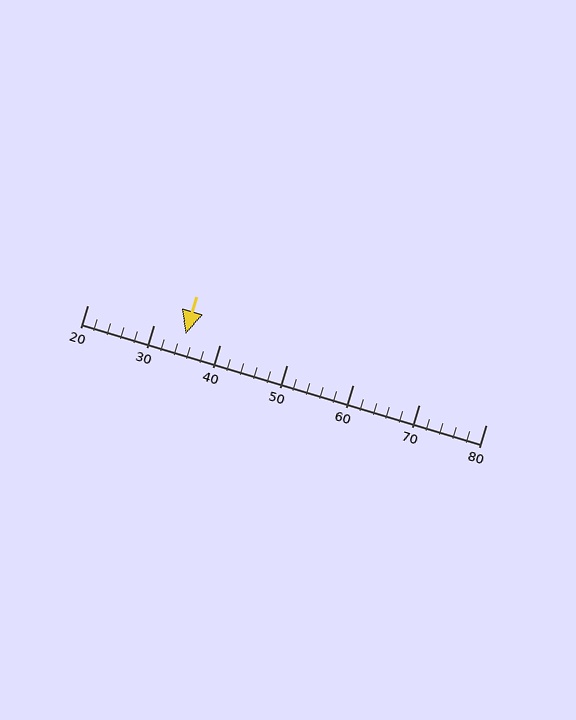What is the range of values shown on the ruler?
The ruler shows values from 20 to 80.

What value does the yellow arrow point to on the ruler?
The yellow arrow points to approximately 35.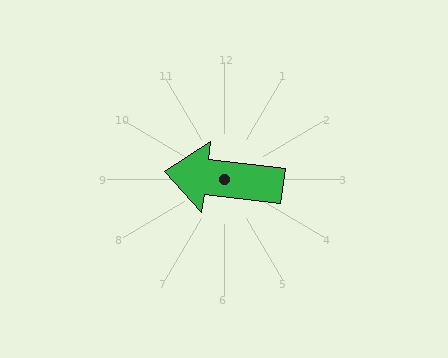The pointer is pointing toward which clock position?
Roughly 9 o'clock.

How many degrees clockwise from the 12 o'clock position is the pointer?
Approximately 277 degrees.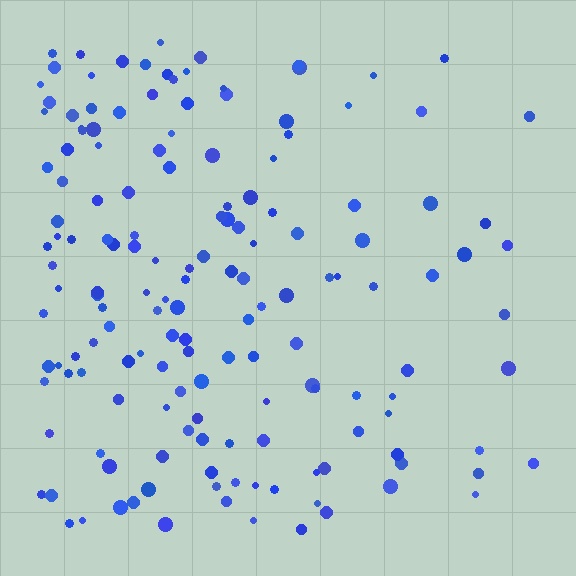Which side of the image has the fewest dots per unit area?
The right.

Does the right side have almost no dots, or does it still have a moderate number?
Still a moderate number, just noticeably fewer than the left.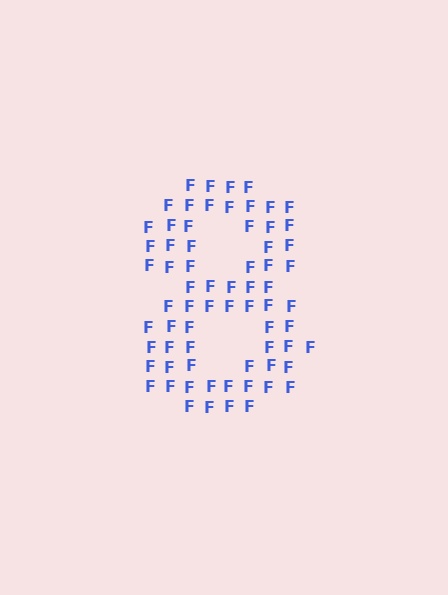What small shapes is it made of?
It is made of small letter F's.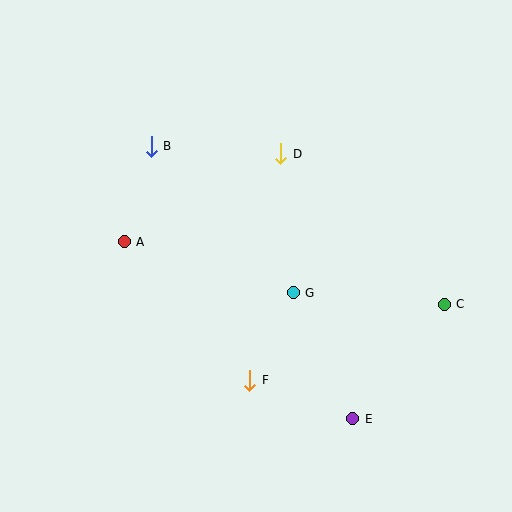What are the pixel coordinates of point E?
Point E is at (353, 419).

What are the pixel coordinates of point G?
Point G is at (293, 293).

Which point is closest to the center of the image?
Point G at (293, 293) is closest to the center.